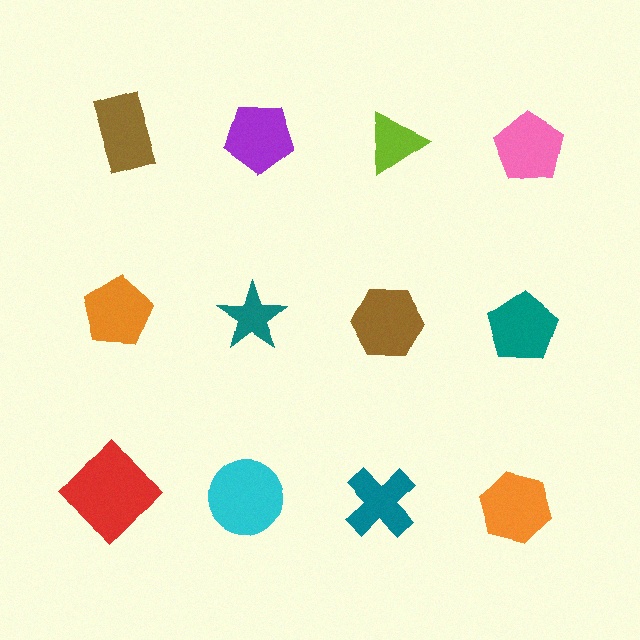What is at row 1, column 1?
A brown rectangle.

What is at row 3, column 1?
A red diamond.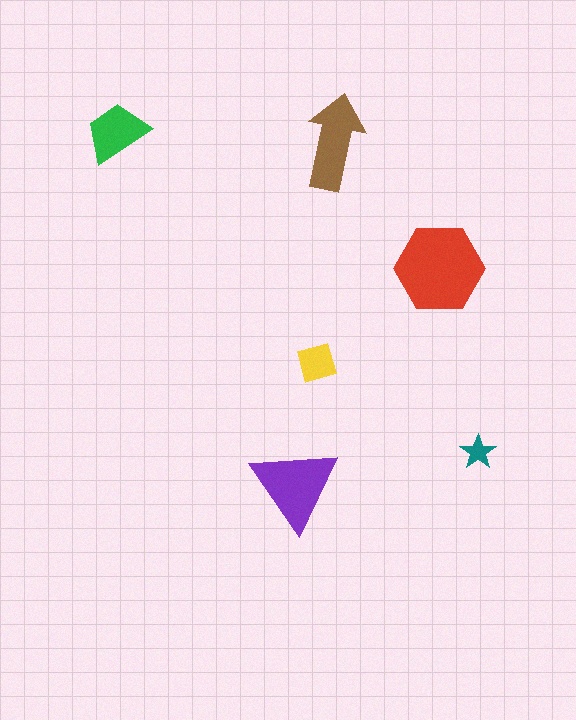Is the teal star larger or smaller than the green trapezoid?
Smaller.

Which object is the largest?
The red hexagon.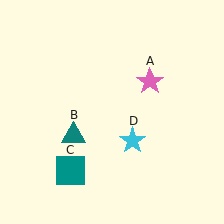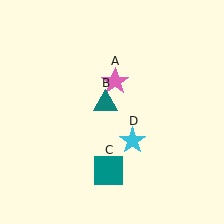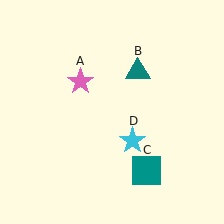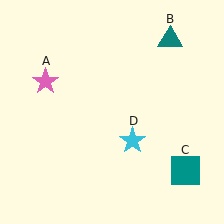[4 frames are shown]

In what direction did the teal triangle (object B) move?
The teal triangle (object B) moved up and to the right.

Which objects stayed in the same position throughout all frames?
Cyan star (object D) remained stationary.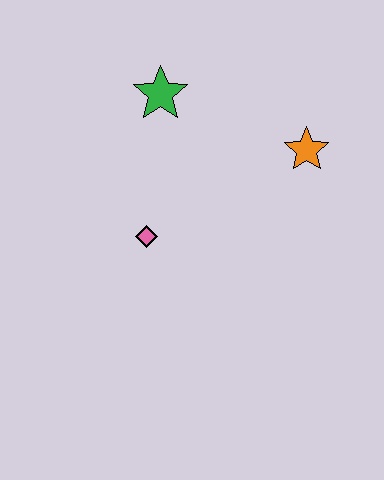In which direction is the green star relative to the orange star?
The green star is to the left of the orange star.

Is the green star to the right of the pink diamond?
Yes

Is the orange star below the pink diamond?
No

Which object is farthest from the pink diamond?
The orange star is farthest from the pink diamond.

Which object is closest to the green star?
The pink diamond is closest to the green star.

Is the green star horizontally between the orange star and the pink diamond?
Yes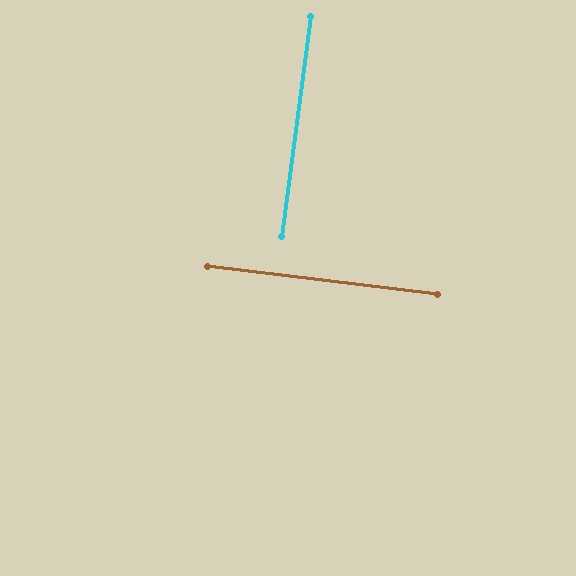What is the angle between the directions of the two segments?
Approximately 89 degrees.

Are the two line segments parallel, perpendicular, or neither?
Perpendicular — they meet at approximately 89°.